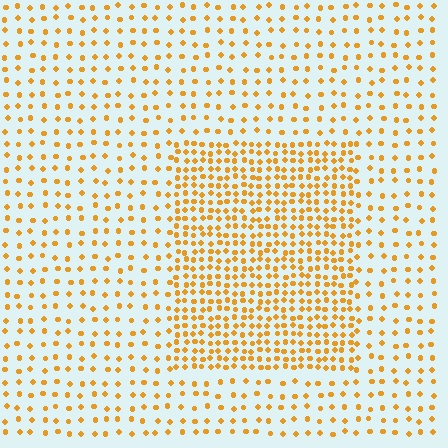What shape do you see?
I see a rectangle.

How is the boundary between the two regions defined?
The boundary is defined by a change in element density (approximately 2.3x ratio). All elements are the same color, size, and shape.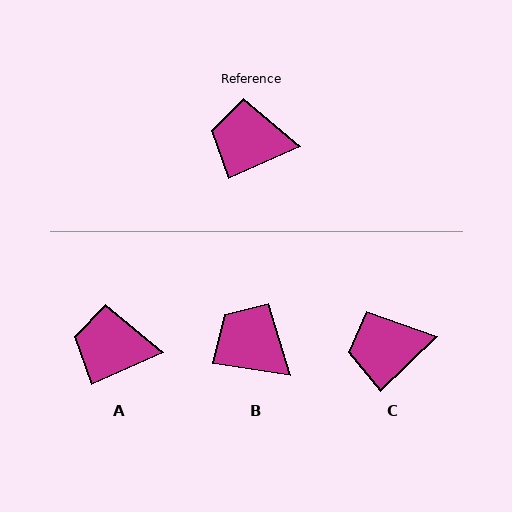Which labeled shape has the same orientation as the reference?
A.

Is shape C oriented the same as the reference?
No, it is off by about 20 degrees.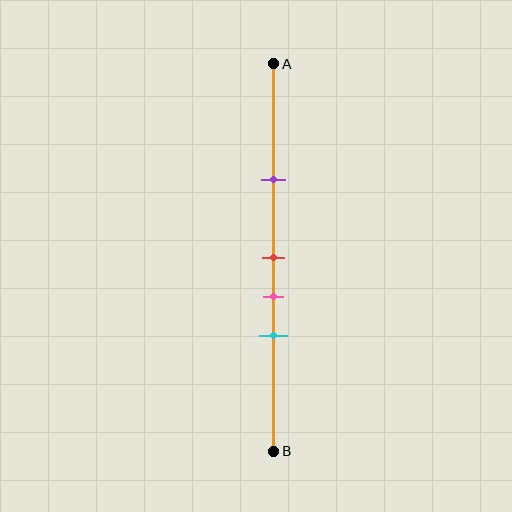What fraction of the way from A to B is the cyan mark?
The cyan mark is approximately 70% (0.7) of the way from A to B.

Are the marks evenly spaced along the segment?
No, the marks are not evenly spaced.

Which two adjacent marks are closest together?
The red and pink marks are the closest adjacent pair.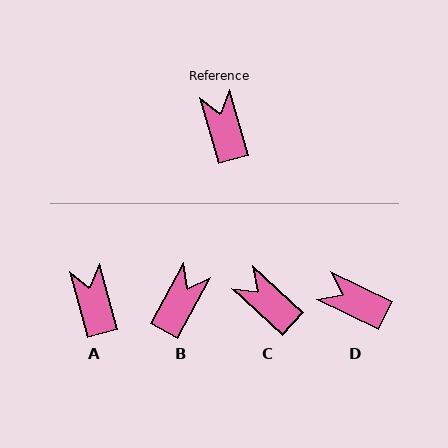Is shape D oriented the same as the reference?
No, it is off by about 49 degrees.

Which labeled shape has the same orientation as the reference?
A.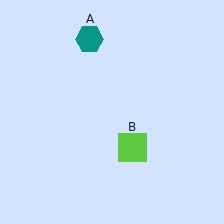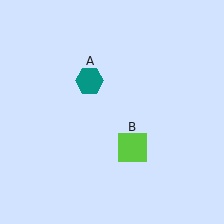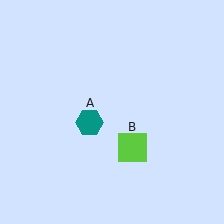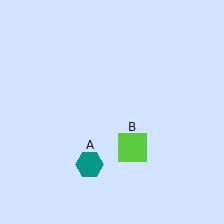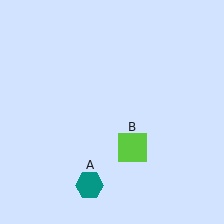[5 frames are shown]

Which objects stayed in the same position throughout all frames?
Lime square (object B) remained stationary.